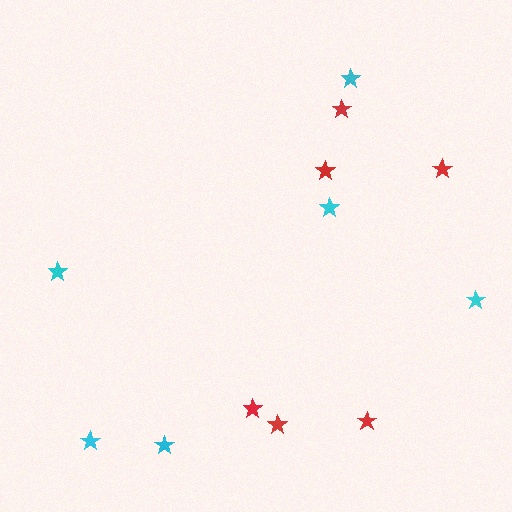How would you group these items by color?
There are 2 groups: one group of cyan stars (6) and one group of red stars (6).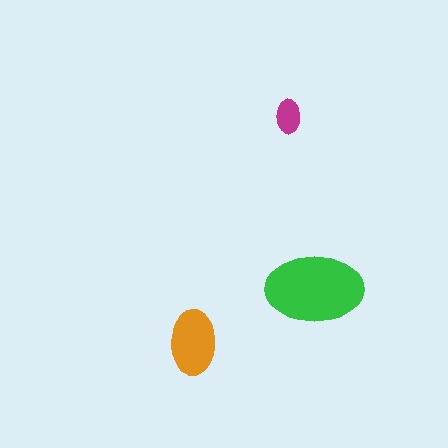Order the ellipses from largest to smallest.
the green one, the orange one, the magenta one.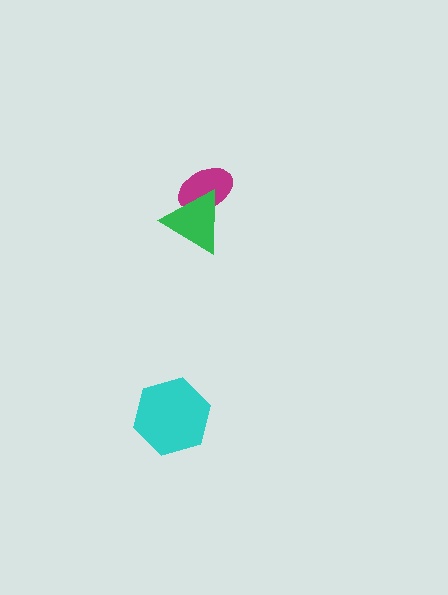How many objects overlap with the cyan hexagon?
0 objects overlap with the cyan hexagon.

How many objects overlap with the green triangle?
1 object overlaps with the green triangle.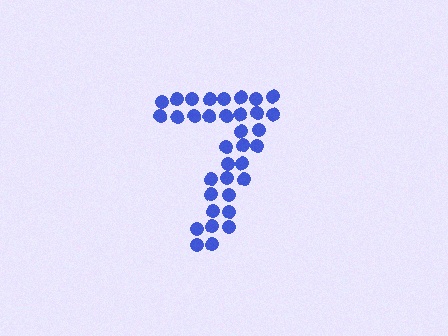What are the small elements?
The small elements are circles.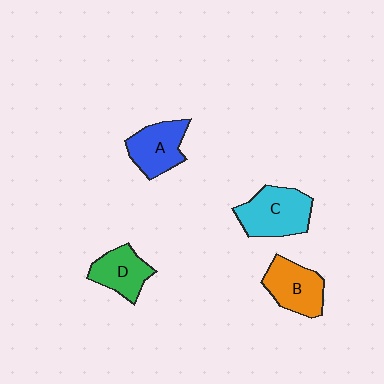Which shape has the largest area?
Shape C (cyan).